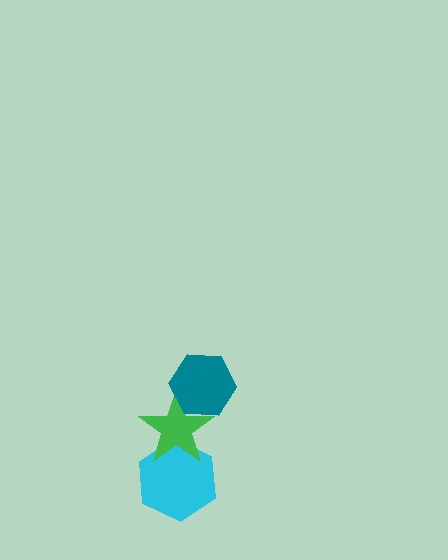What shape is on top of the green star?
The teal hexagon is on top of the green star.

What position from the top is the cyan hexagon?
The cyan hexagon is 3rd from the top.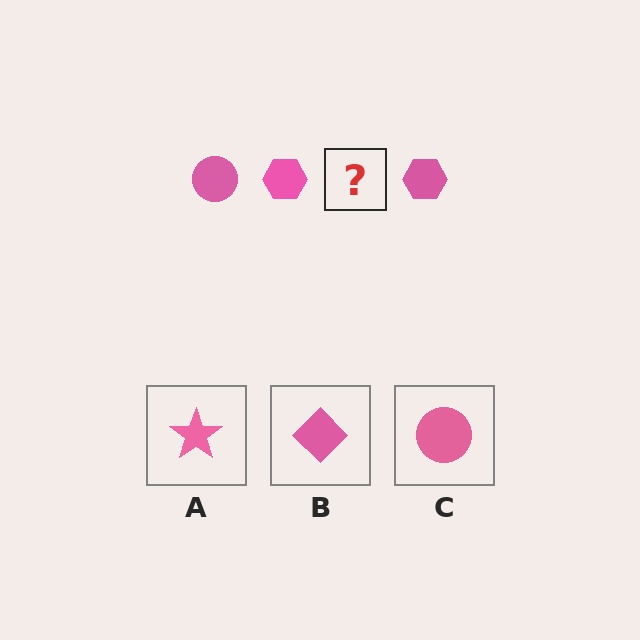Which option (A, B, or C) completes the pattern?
C.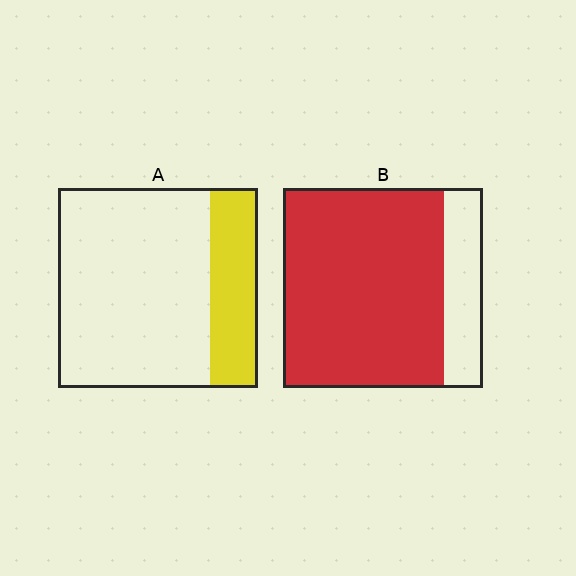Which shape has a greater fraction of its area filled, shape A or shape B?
Shape B.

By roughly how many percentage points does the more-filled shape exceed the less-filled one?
By roughly 55 percentage points (B over A).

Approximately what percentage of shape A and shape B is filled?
A is approximately 25% and B is approximately 80%.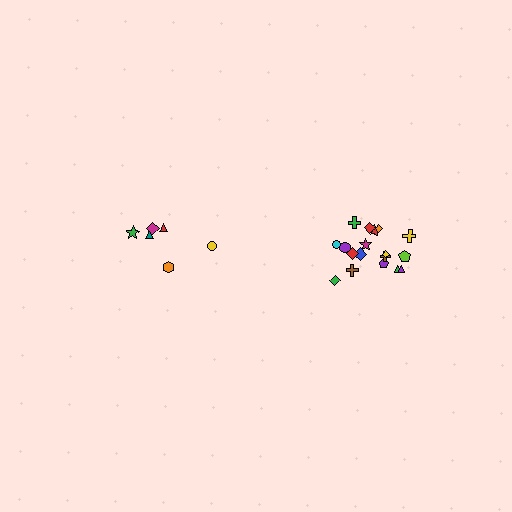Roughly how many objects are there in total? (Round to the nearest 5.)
Roughly 25 objects in total.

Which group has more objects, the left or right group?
The right group.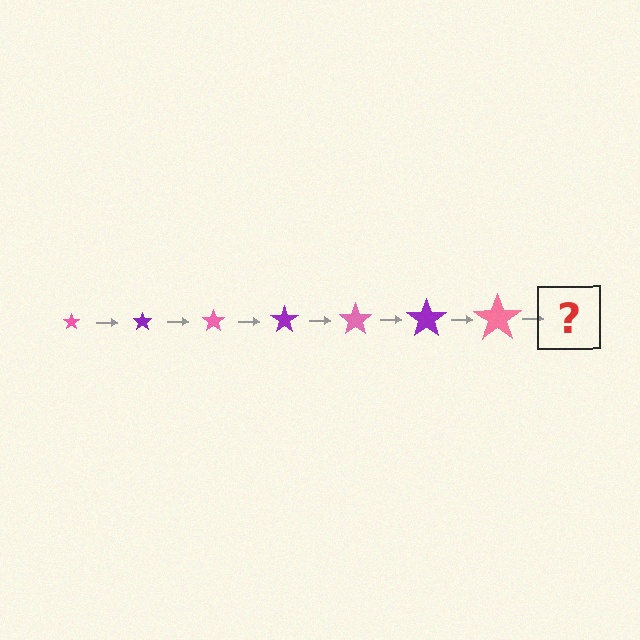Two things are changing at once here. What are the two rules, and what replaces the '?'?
The two rules are that the star grows larger each step and the color cycles through pink and purple. The '?' should be a purple star, larger than the previous one.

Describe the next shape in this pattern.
It should be a purple star, larger than the previous one.